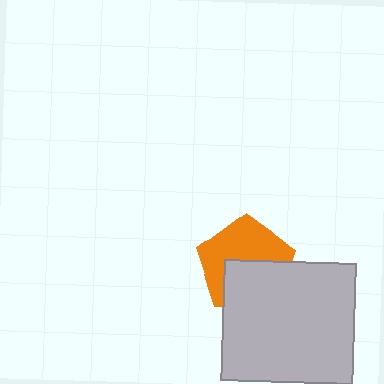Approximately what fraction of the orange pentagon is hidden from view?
Roughly 45% of the orange pentagon is hidden behind the light gray rectangle.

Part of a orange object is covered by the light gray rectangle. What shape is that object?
It is a pentagon.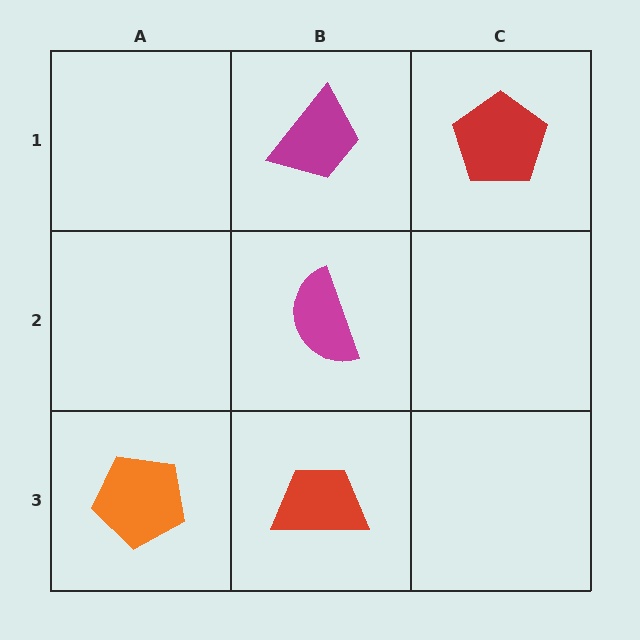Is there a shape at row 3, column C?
No, that cell is empty.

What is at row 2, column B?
A magenta semicircle.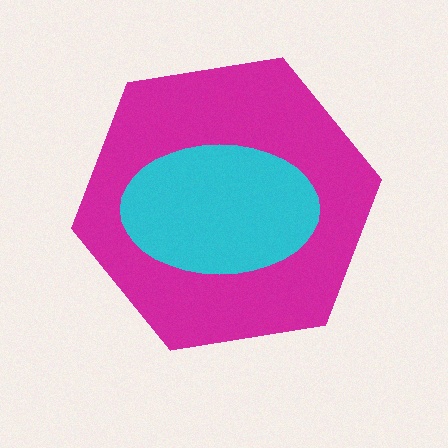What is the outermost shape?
The magenta hexagon.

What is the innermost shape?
The cyan ellipse.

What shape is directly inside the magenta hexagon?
The cyan ellipse.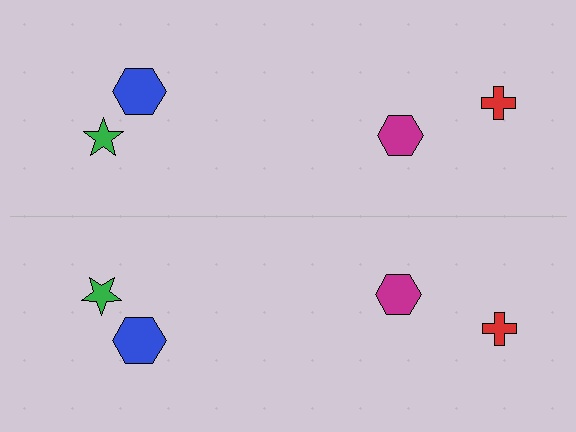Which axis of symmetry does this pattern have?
The pattern has a horizontal axis of symmetry running through the center of the image.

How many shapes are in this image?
There are 8 shapes in this image.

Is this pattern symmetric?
Yes, this pattern has bilateral (reflection) symmetry.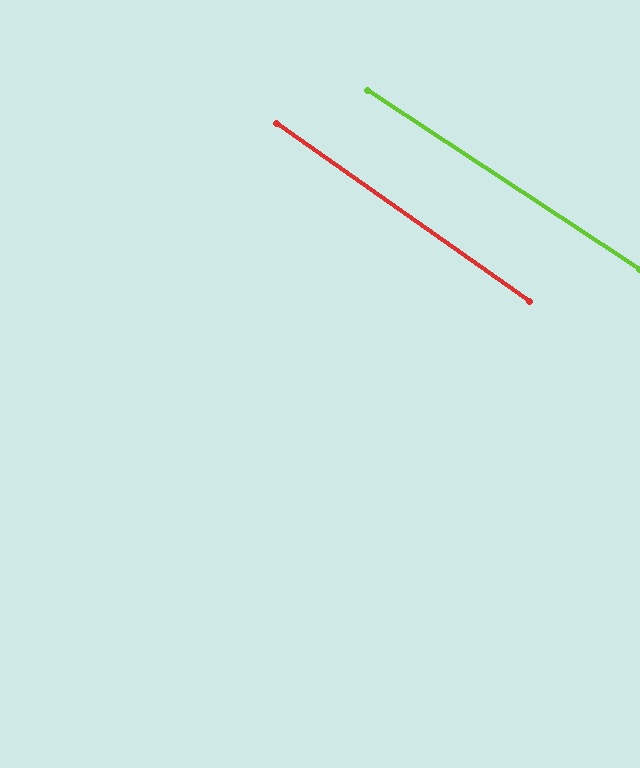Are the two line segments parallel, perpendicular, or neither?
Parallel — their directions differ by only 1.8°.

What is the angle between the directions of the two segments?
Approximately 2 degrees.